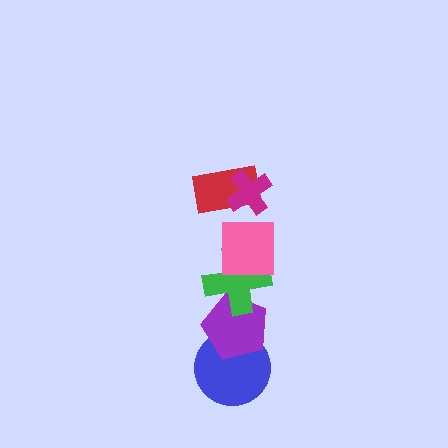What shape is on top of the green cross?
The pink square is on top of the green cross.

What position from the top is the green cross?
The green cross is 4th from the top.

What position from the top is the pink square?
The pink square is 3rd from the top.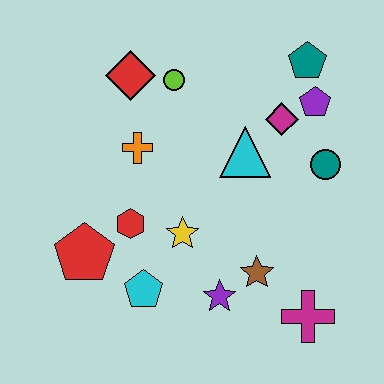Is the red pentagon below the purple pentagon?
Yes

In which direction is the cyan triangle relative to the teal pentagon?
The cyan triangle is below the teal pentagon.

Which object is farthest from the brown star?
The red diamond is farthest from the brown star.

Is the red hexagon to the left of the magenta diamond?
Yes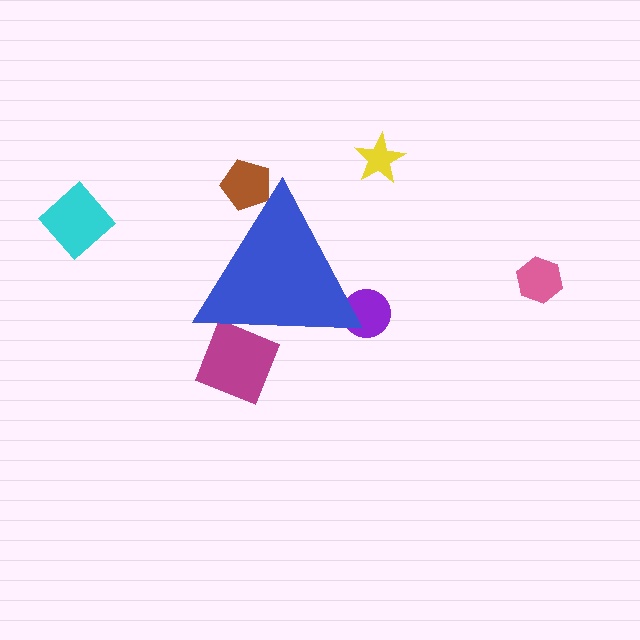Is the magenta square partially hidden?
Yes, the magenta square is partially hidden behind the blue triangle.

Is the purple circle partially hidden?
Yes, the purple circle is partially hidden behind the blue triangle.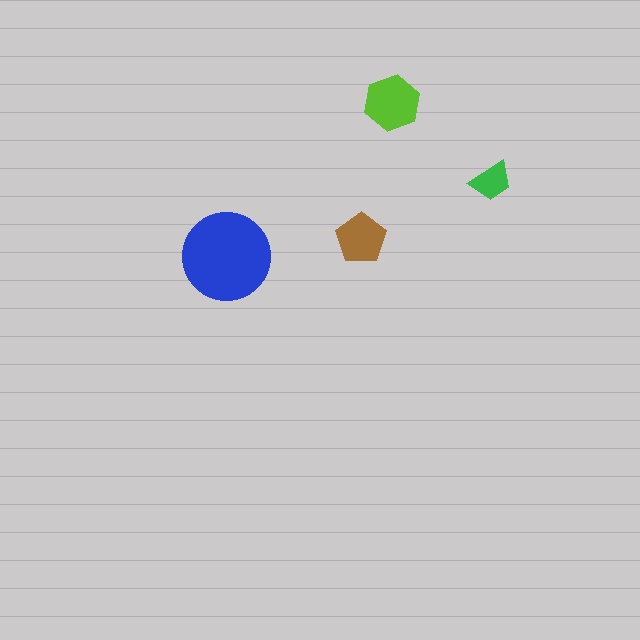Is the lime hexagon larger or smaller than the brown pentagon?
Larger.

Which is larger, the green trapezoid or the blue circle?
The blue circle.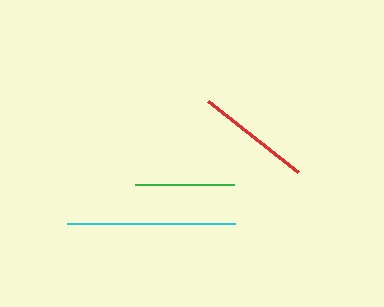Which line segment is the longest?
The cyan line is the longest at approximately 167 pixels.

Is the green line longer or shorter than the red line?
The red line is longer than the green line.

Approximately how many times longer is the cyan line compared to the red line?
The cyan line is approximately 1.5 times the length of the red line.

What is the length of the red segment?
The red segment is approximately 115 pixels long.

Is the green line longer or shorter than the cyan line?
The cyan line is longer than the green line.